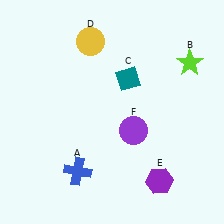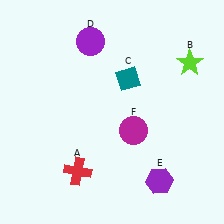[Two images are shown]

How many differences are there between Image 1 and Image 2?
There are 3 differences between the two images.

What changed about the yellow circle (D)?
In Image 1, D is yellow. In Image 2, it changed to purple.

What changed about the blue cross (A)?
In Image 1, A is blue. In Image 2, it changed to red.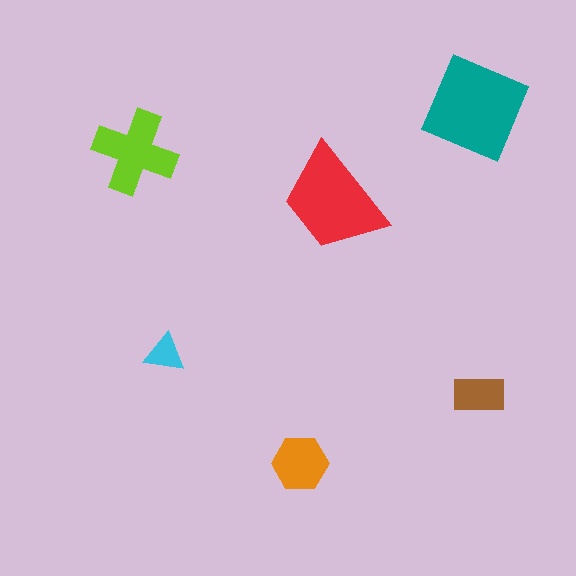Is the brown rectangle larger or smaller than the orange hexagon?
Smaller.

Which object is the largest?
The teal diamond.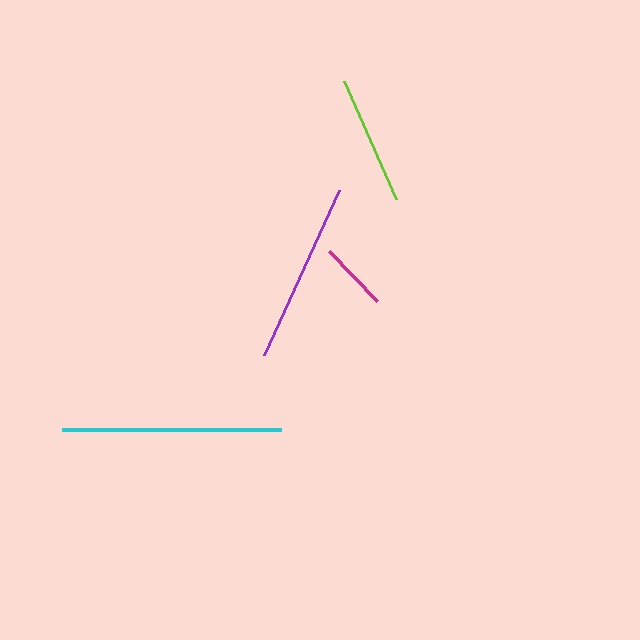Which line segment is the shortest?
The magenta line is the shortest at approximately 69 pixels.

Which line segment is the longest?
The cyan line is the longest at approximately 220 pixels.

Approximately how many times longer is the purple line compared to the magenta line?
The purple line is approximately 2.6 times the length of the magenta line.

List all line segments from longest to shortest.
From longest to shortest: cyan, purple, lime, magenta.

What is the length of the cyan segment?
The cyan segment is approximately 220 pixels long.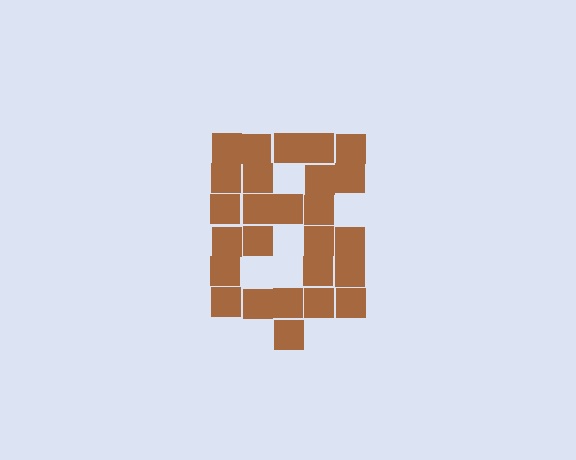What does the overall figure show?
The overall figure shows the digit 8.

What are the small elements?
The small elements are squares.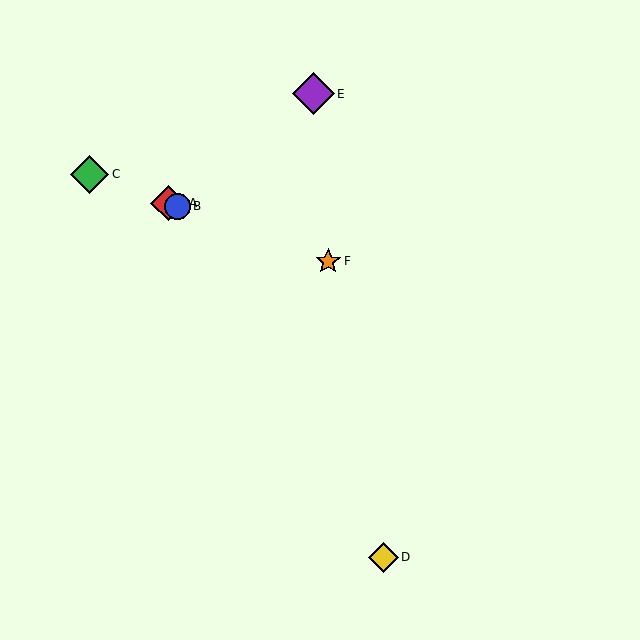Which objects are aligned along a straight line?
Objects A, B, C, F are aligned along a straight line.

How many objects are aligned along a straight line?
4 objects (A, B, C, F) are aligned along a straight line.